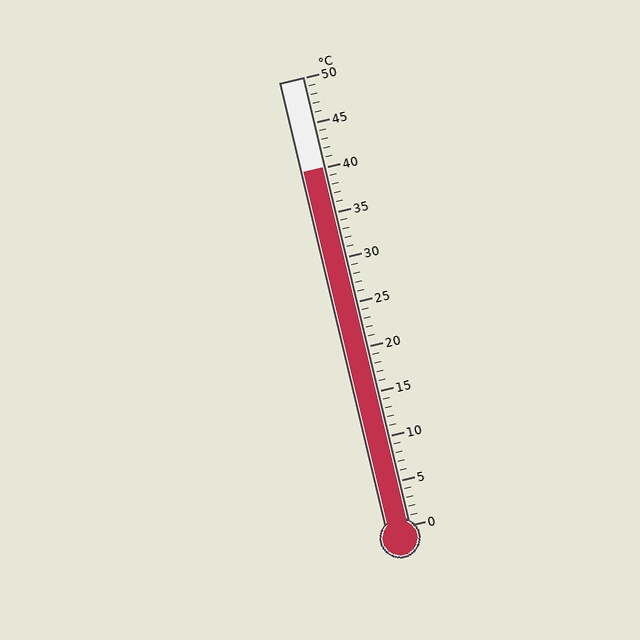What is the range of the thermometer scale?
The thermometer scale ranges from 0°C to 50°C.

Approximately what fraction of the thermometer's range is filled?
The thermometer is filled to approximately 80% of its range.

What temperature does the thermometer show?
The thermometer shows approximately 40°C.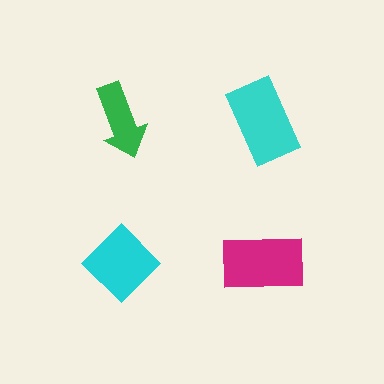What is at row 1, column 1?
A green arrow.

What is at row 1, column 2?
A cyan rectangle.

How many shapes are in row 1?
2 shapes.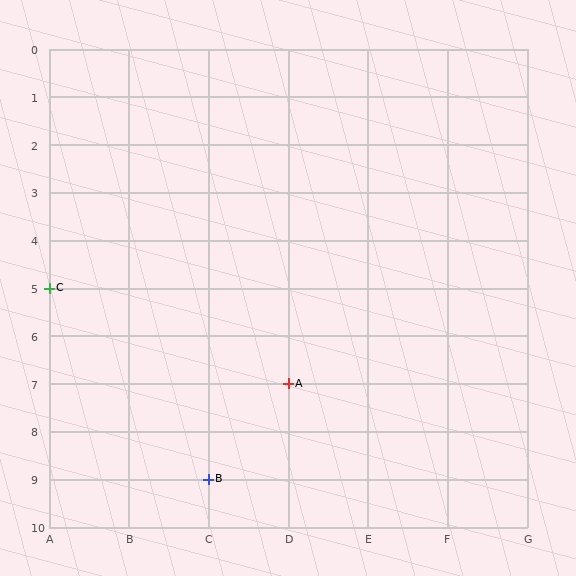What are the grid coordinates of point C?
Point C is at grid coordinates (A, 5).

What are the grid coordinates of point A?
Point A is at grid coordinates (D, 7).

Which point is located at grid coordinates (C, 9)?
Point B is at (C, 9).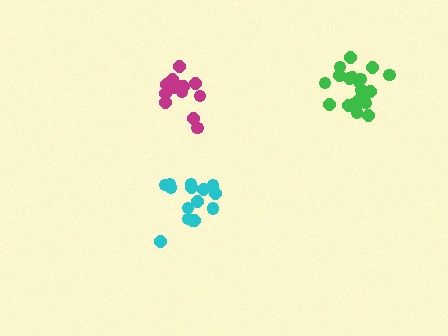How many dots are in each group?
Group 1: 15 dots, Group 2: 15 dots, Group 3: 20 dots (50 total).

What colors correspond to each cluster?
The clusters are colored: magenta, cyan, green.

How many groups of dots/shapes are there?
There are 3 groups.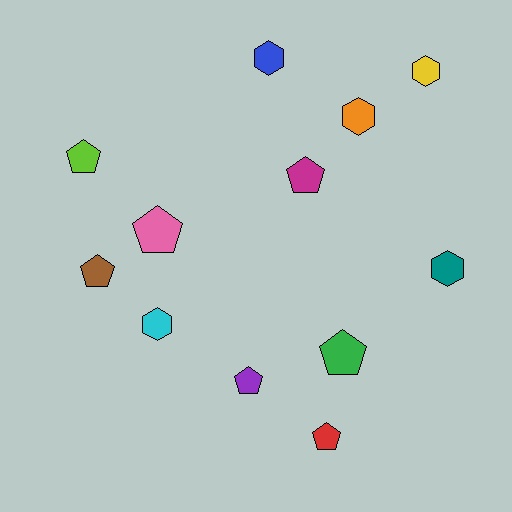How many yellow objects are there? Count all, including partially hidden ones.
There is 1 yellow object.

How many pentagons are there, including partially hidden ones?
There are 7 pentagons.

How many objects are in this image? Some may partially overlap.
There are 12 objects.